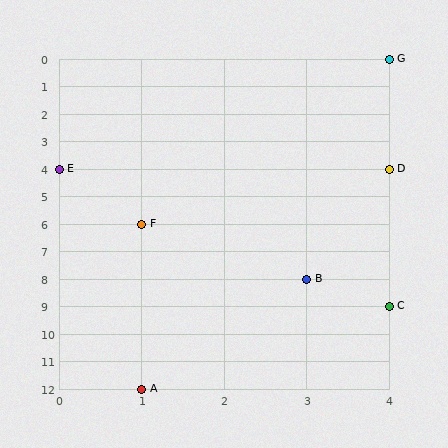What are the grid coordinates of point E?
Point E is at grid coordinates (0, 4).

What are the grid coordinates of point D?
Point D is at grid coordinates (4, 4).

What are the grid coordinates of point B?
Point B is at grid coordinates (3, 8).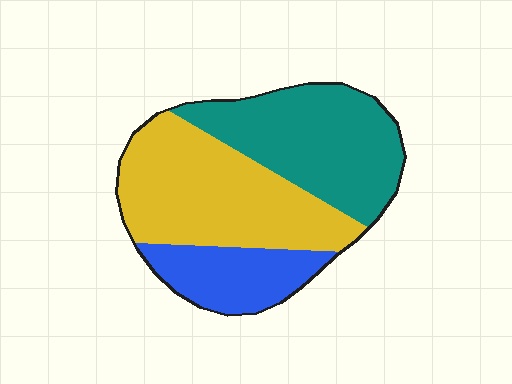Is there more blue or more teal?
Teal.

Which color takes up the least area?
Blue, at roughly 20%.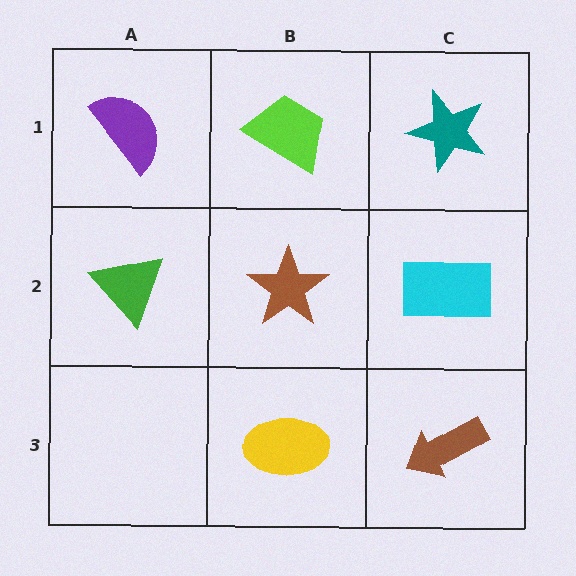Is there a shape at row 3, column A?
No, that cell is empty.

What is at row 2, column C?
A cyan rectangle.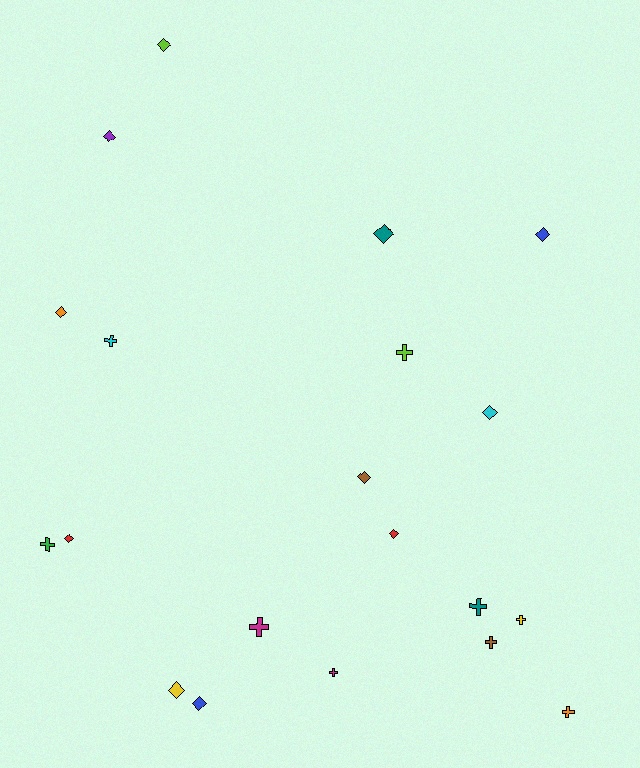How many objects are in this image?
There are 20 objects.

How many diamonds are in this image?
There are 11 diamonds.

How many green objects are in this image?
There is 1 green object.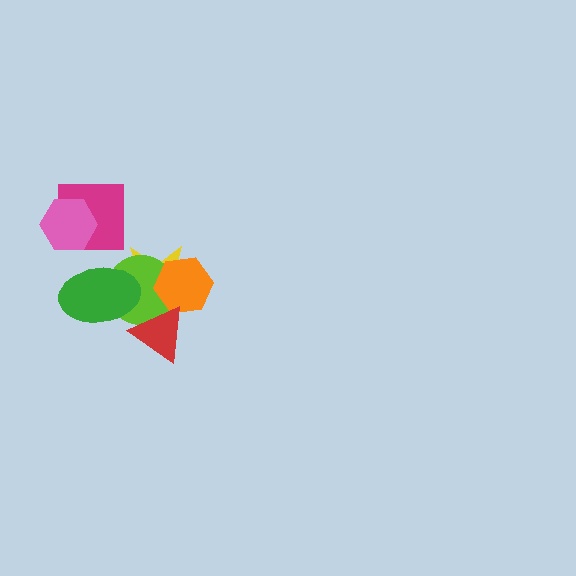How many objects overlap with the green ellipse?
2 objects overlap with the green ellipse.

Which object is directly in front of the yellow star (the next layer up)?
The lime circle is directly in front of the yellow star.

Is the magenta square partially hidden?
Yes, it is partially covered by another shape.